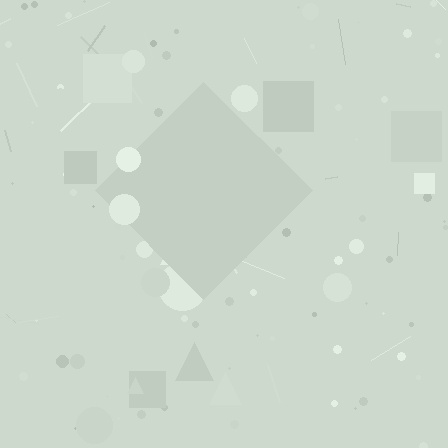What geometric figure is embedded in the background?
A diamond is embedded in the background.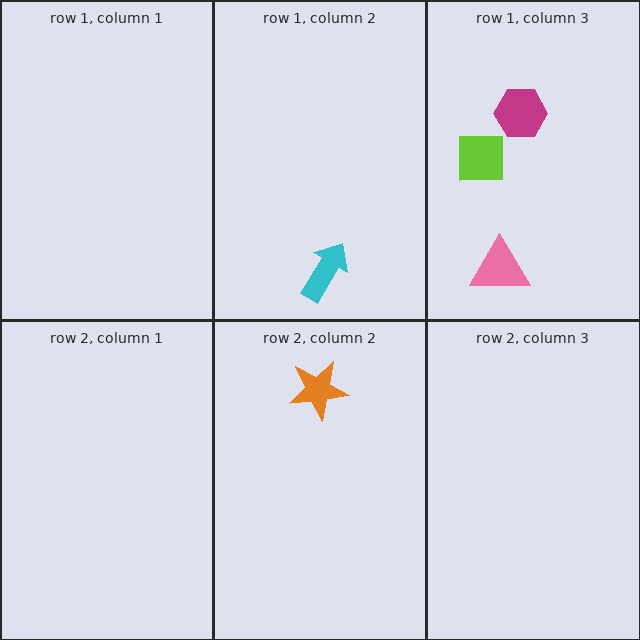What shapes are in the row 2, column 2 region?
The orange star.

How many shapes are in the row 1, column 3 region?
3.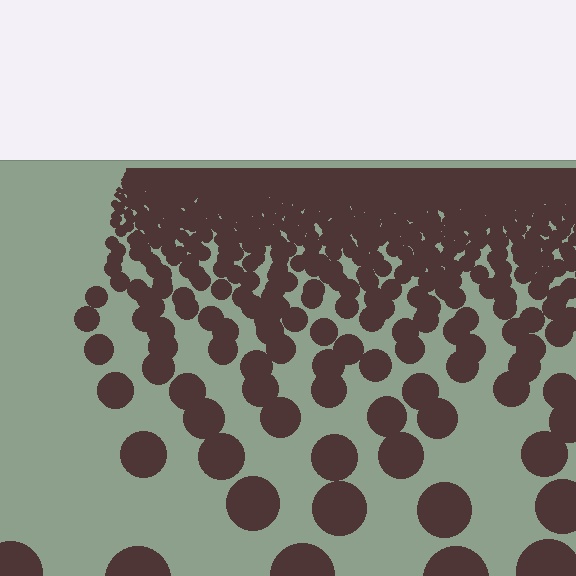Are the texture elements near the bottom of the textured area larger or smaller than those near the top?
Larger. Near the bottom, elements are closer to the viewer and appear at a bigger on-screen size.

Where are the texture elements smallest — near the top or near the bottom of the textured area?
Near the top.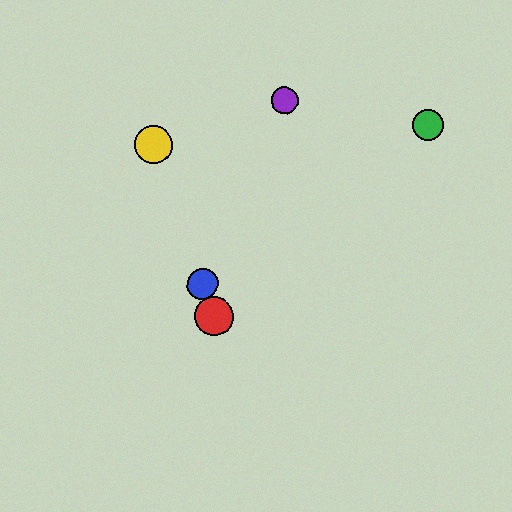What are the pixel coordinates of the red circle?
The red circle is at (214, 316).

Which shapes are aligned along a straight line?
The red circle, the blue circle, the yellow circle are aligned along a straight line.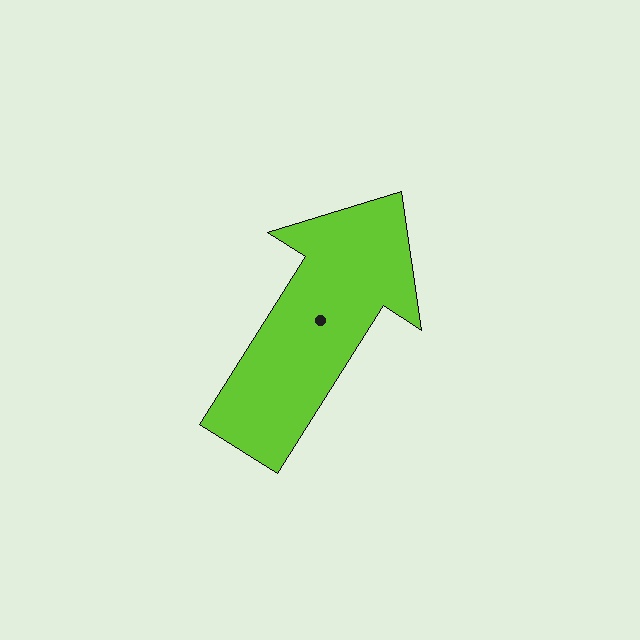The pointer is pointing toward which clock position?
Roughly 1 o'clock.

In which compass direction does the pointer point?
Northeast.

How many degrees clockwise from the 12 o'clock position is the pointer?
Approximately 32 degrees.